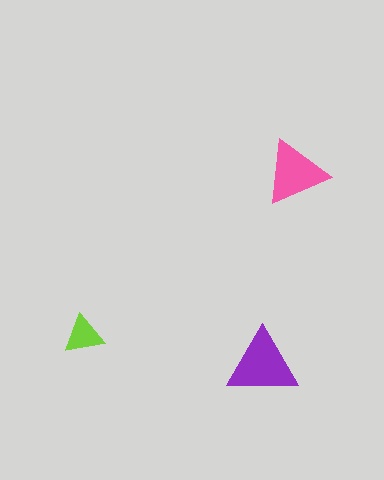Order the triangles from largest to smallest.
the purple one, the pink one, the lime one.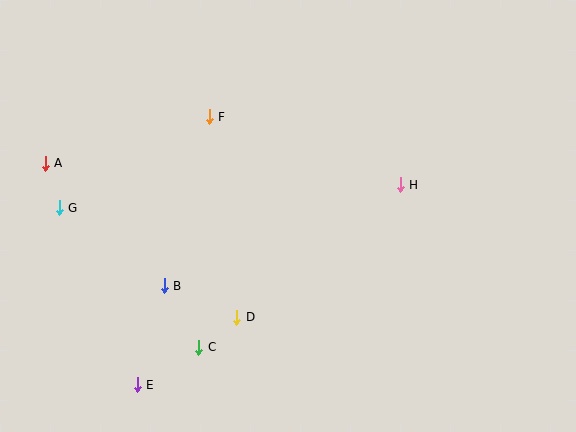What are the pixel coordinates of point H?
Point H is at (400, 185).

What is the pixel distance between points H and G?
The distance between H and G is 342 pixels.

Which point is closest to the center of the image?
Point D at (237, 317) is closest to the center.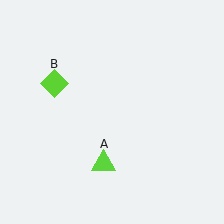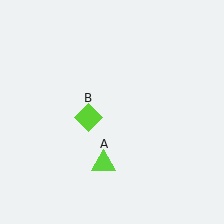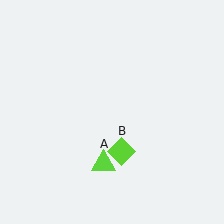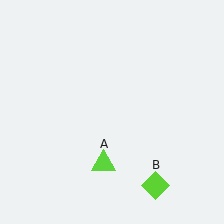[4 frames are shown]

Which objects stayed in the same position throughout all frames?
Lime triangle (object A) remained stationary.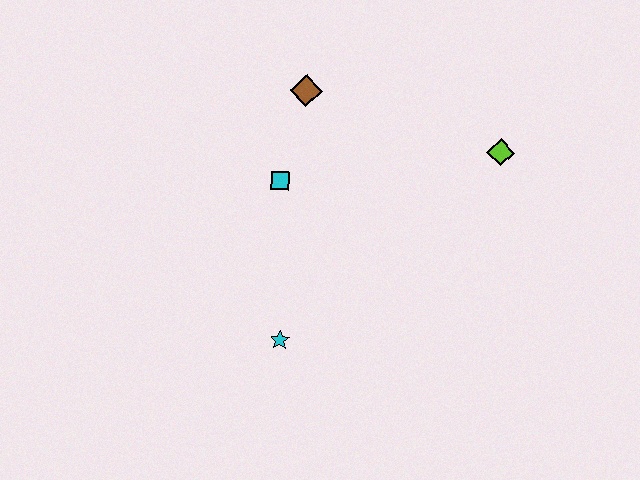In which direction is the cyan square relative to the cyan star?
The cyan square is above the cyan star.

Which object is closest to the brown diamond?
The cyan square is closest to the brown diamond.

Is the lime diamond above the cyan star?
Yes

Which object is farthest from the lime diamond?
The cyan star is farthest from the lime diamond.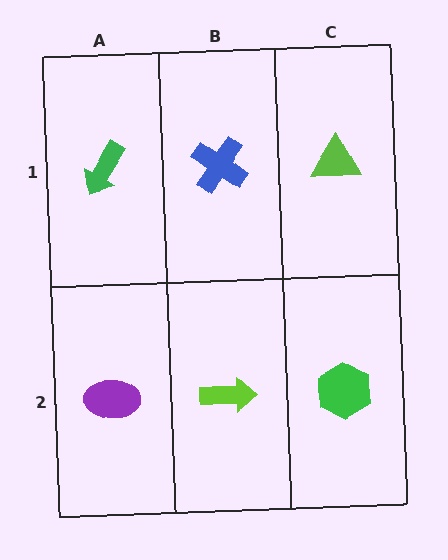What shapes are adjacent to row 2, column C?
A lime triangle (row 1, column C), a lime arrow (row 2, column B).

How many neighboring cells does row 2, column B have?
3.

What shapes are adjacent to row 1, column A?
A purple ellipse (row 2, column A), a blue cross (row 1, column B).